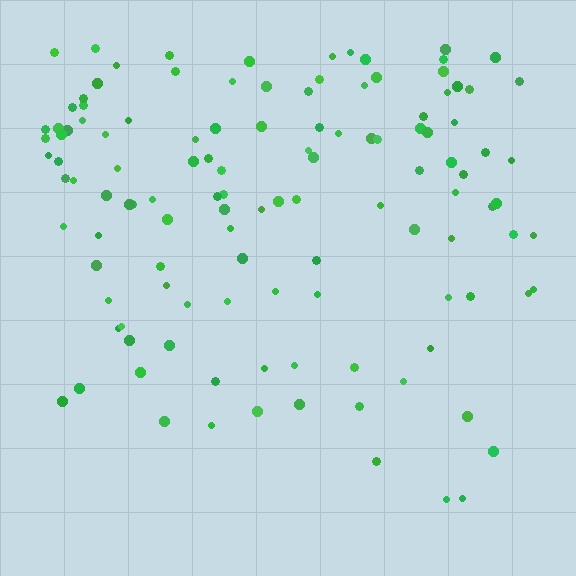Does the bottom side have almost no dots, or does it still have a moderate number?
Still a moderate number, just noticeably fewer than the top.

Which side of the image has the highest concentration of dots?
The top.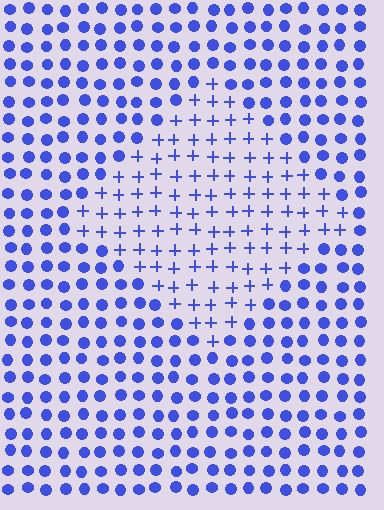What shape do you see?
I see a diamond.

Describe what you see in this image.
The image is filled with small blue elements arranged in a uniform grid. A diamond-shaped region contains plus signs, while the surrounding area contains circles. The boundary is defined purely by the change in element shape.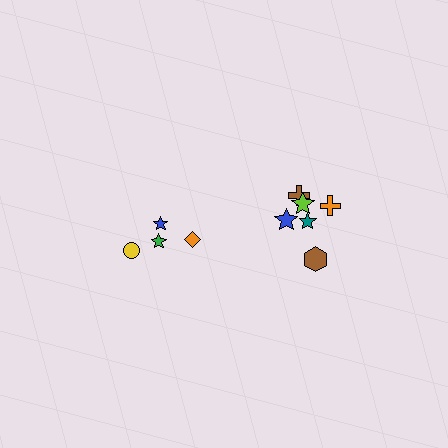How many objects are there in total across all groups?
There are 10 objects.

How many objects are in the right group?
There are 6 objects.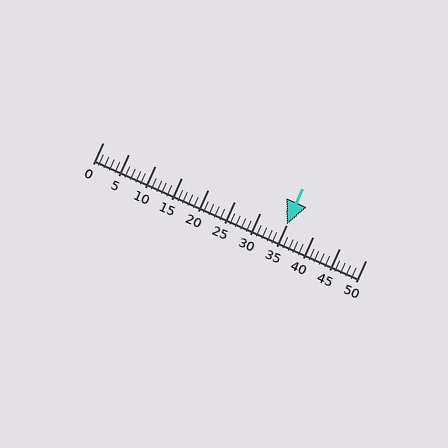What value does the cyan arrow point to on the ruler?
The cyan arrow points to approximately 35.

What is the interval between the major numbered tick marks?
The major tick marks are spaced 5 units apart.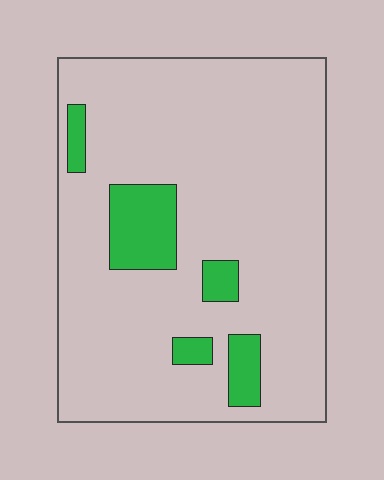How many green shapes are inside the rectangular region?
5.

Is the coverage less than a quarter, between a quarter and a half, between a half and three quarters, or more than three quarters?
Less than a quarter.